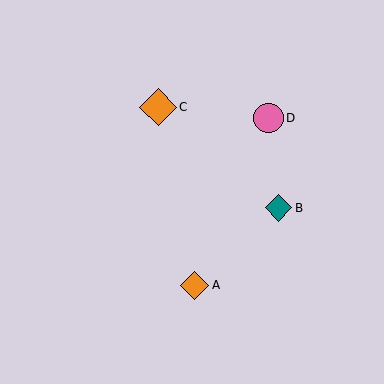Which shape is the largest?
The orange diamond (labeled C) is the largest.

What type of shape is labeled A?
Shape A is an orange diamond.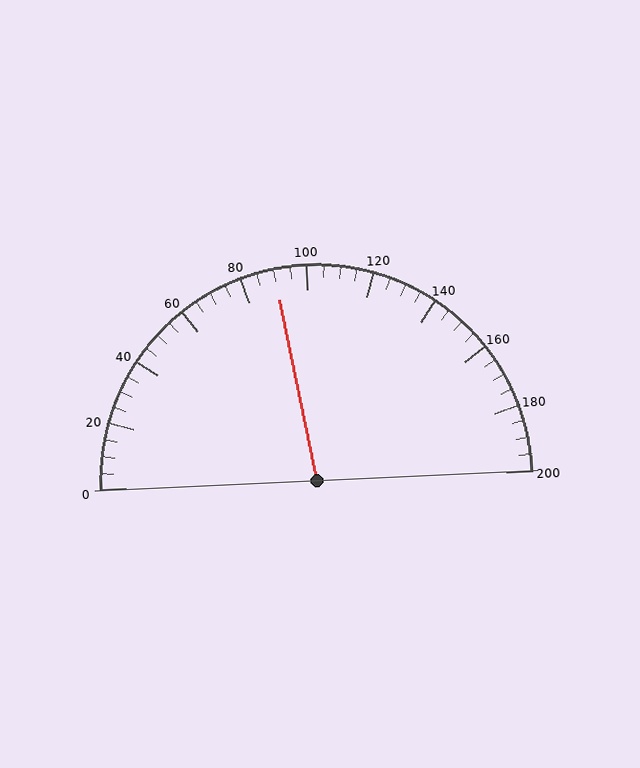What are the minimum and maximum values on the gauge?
The gauge ranges from 0 to 200.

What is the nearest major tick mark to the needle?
The nearest major tick mark is 80.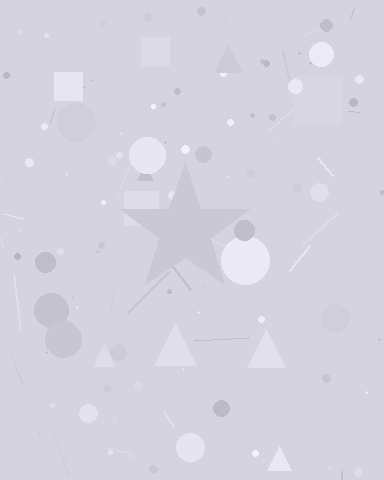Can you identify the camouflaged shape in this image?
The camouflaged shape is a star.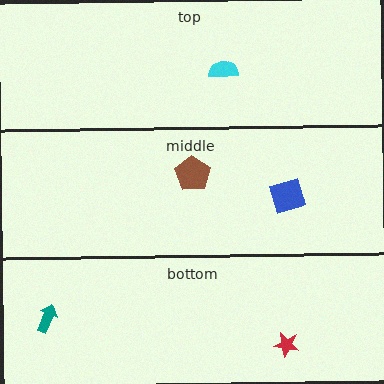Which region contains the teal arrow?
The bottom region.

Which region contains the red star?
The bottom region.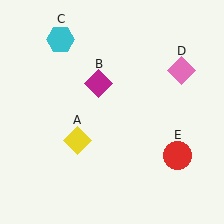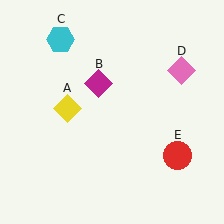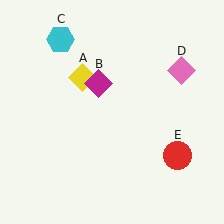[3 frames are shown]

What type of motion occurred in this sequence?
The yellow diamond (object A) rotated clockwise around the center of the scene.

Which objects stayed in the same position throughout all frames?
Magenta diamond (object B) and cyan hexagon (object C) and pink diamond (object D) and red circle (object E) remained stationary.